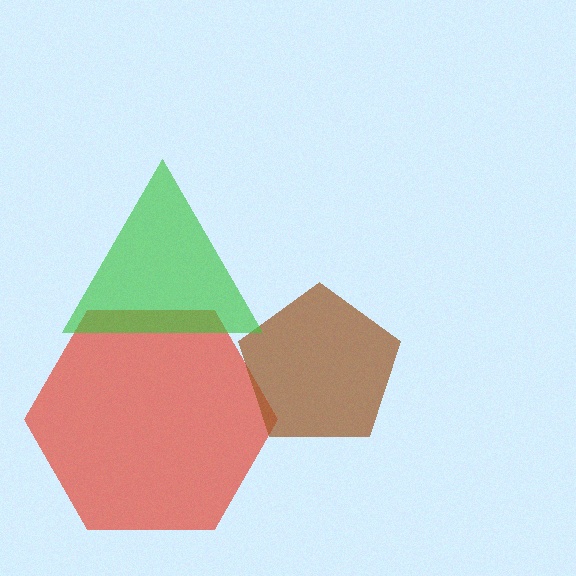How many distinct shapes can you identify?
There are 3 distinct shapes: a red hexagon, a brown pentagon, a green triangle.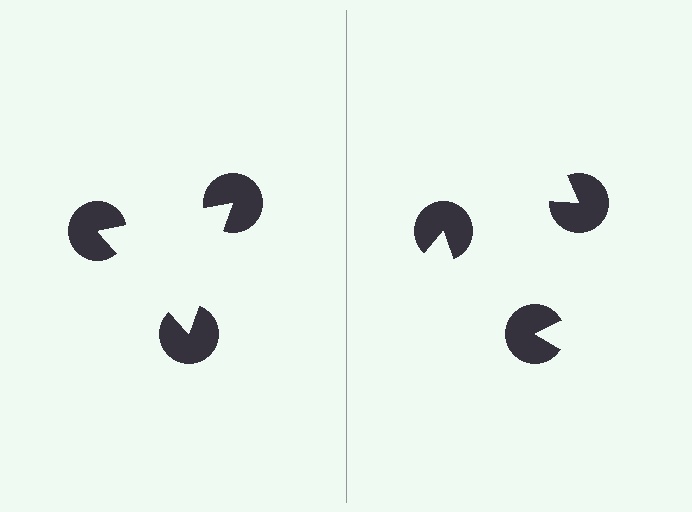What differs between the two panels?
The pac-man discs are positioned identically on both sides; only the wedge orientations differ. On the left they align to a triangle; on the right they are misaligned.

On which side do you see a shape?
An illusory triangle appears on the left side. On the right side the wedge cuts are rotated, so no coherent shape forms.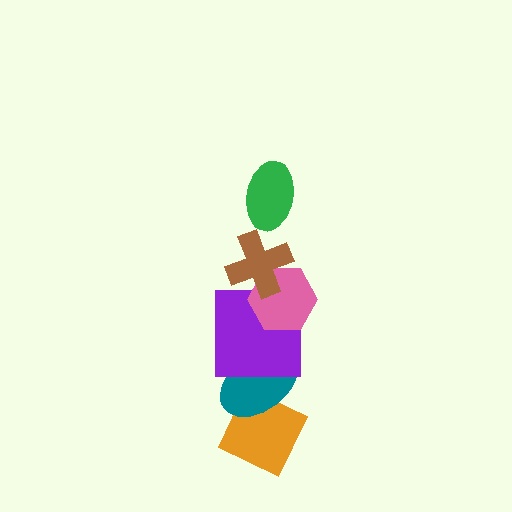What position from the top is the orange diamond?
The orange diamond is 6th from the top.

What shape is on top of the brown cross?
The green ellipse is on top of the brown cross.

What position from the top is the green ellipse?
The green ellipse is 1st from the top.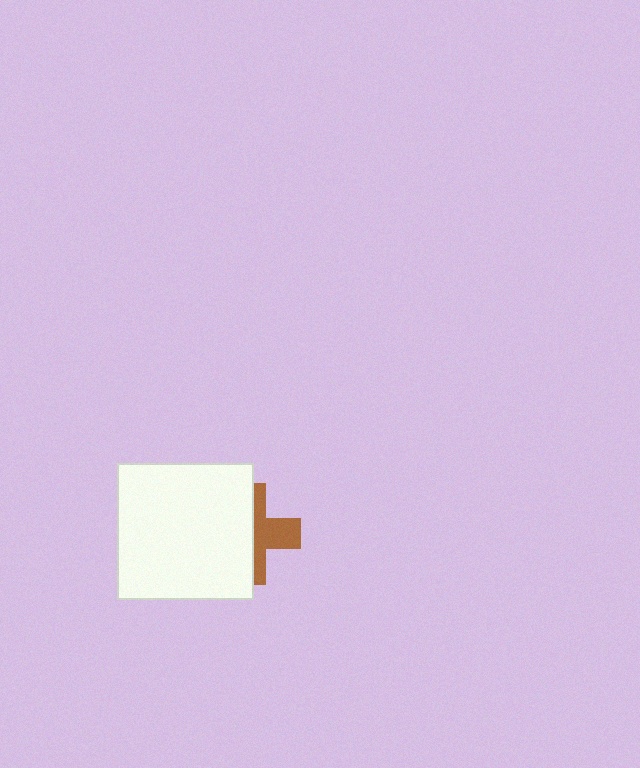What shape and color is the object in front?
The object in front is a white square.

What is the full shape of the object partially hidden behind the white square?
The partially hidden object is a brown cross.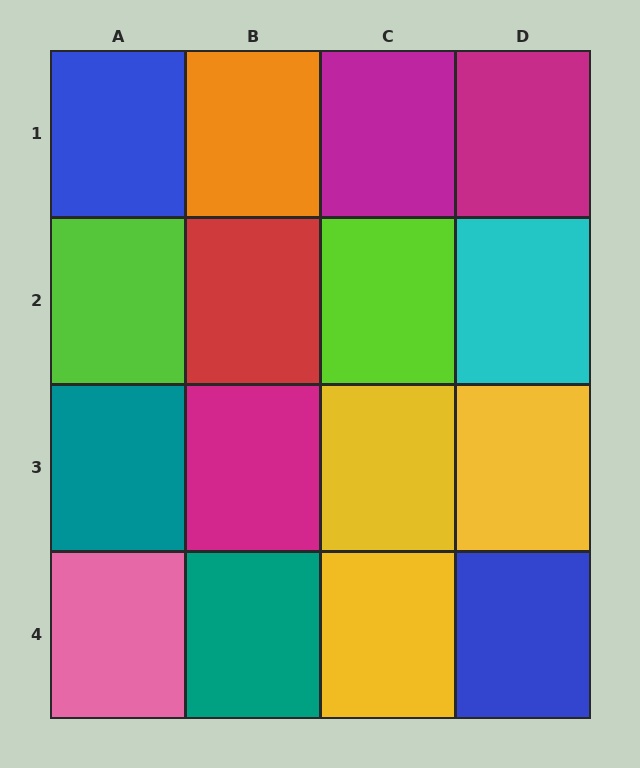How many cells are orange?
1 cell is orange.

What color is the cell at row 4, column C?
Yellow.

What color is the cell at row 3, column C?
Yellow.